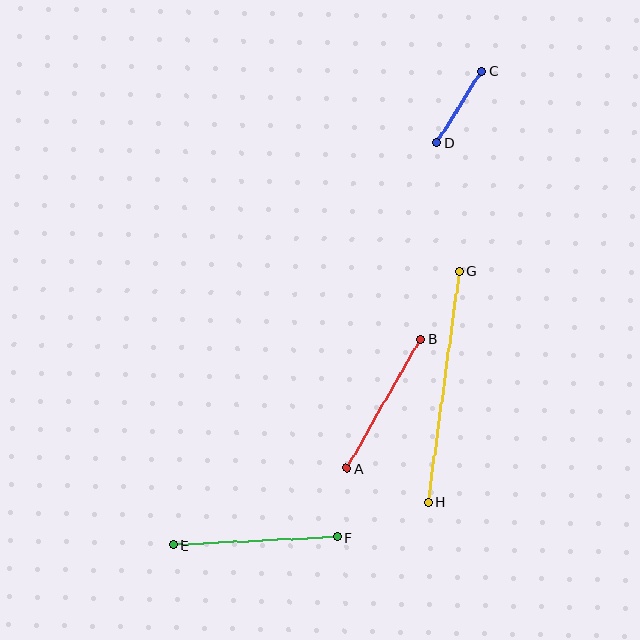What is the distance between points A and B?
The distance is approximately 148 pixels.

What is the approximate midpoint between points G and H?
The midpoint is at approximately (444, 387) pixels.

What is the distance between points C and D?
The distance is approximately 84 pixels.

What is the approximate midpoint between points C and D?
The midpoint is at approximately (459, 107) pixels.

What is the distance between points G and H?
The distance is approximately 234 pixels.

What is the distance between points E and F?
The distance is approximately 164 pixels.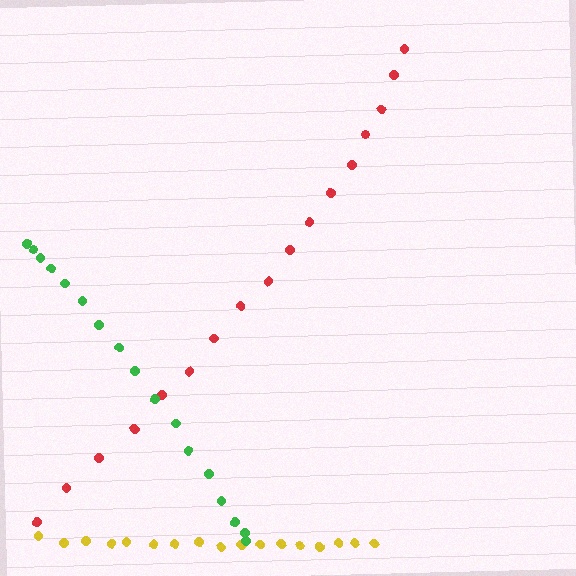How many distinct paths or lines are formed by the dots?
There are 3 distinct paths.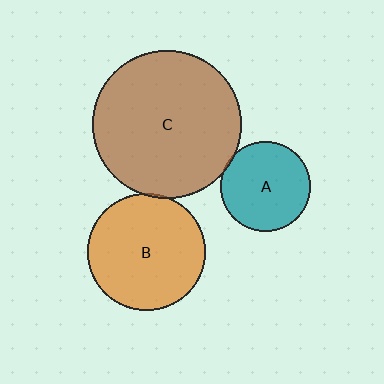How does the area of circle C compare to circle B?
Approximately 1.6 times.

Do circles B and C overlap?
Yes.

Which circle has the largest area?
Circle C (brown).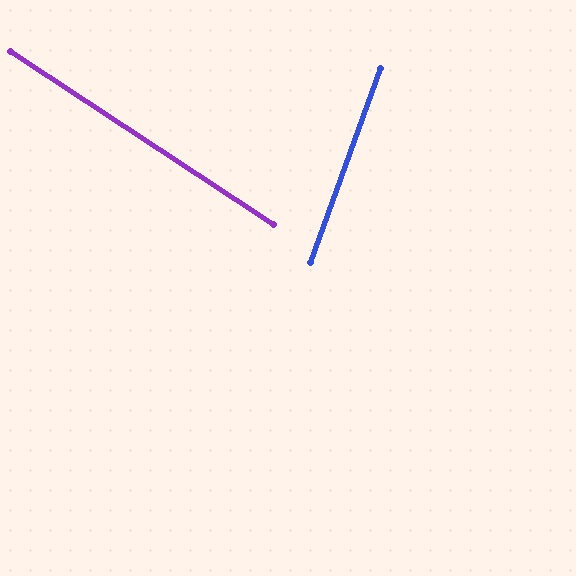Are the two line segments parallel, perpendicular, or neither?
Neither parallel nor perpendicular — they differ by about 77°.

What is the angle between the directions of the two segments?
Approximately 77 degrees.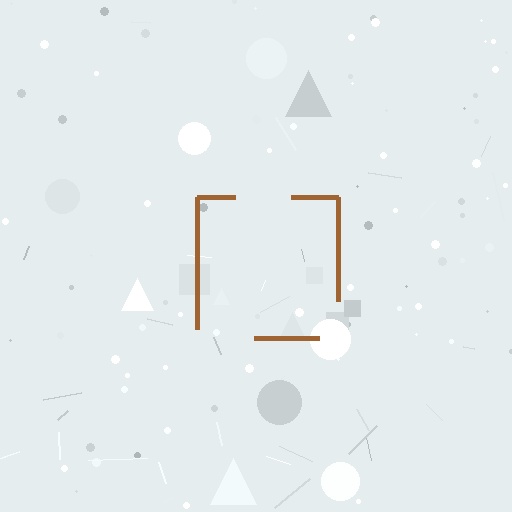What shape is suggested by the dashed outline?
The dashed outline suggests a square.